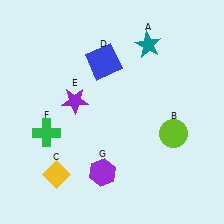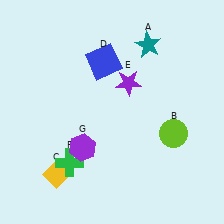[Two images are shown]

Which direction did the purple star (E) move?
The purple star (E) moved right.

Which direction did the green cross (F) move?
The green cross (F) moved down.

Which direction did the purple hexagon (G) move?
The purple hexagon (G) moved up.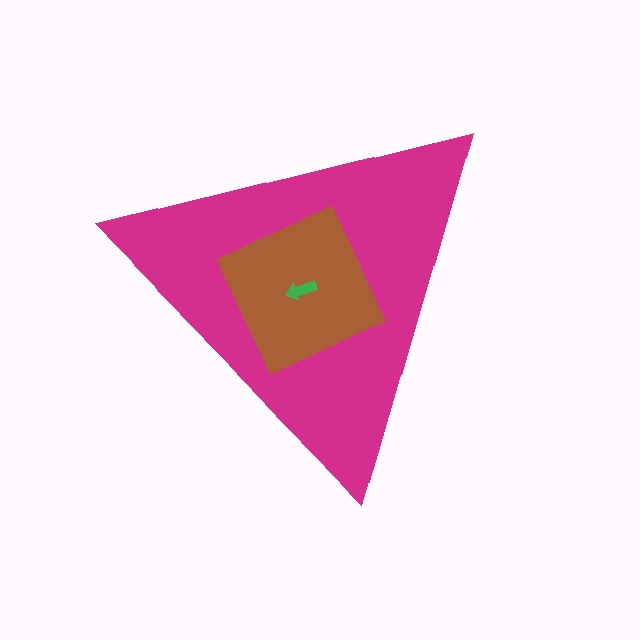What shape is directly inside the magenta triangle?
The brown square.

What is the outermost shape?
The magenta triangle.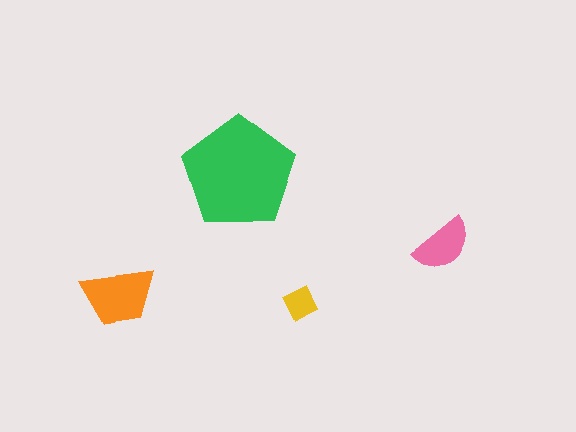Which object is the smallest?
The yellow diamond.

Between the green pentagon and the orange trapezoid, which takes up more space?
The green pentagon.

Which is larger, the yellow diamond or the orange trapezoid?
The orange trapezoid.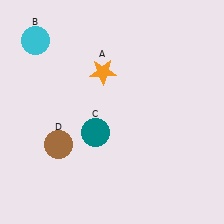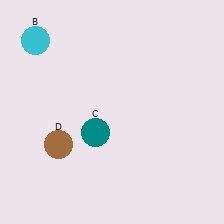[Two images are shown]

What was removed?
The orange star (A) was removed in Image 2.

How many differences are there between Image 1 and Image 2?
There is 1 difference between the two images.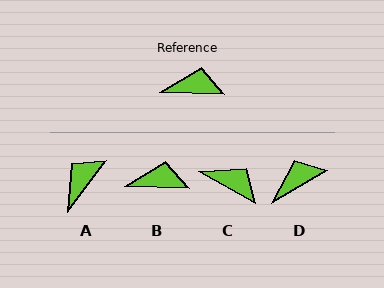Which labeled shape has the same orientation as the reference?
B.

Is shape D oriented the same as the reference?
No, it is off by about 31 degrees.